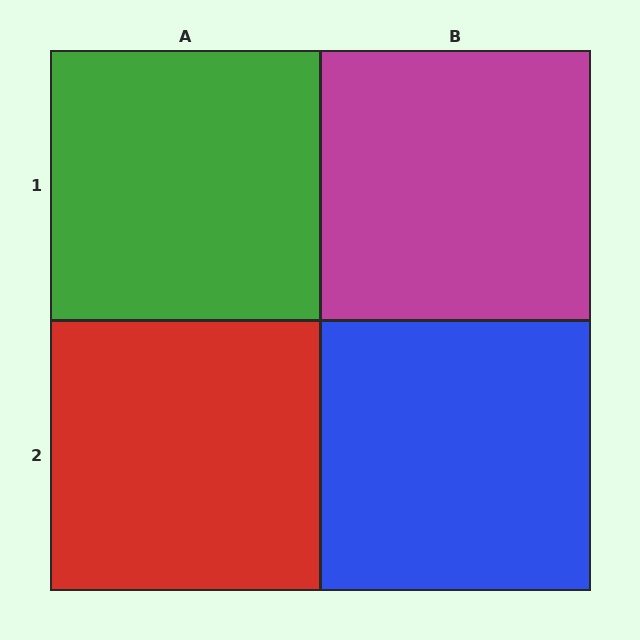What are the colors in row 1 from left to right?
Green, magenta.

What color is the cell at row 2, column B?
Blue.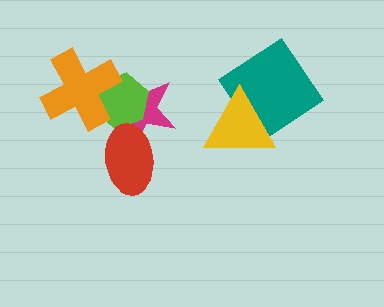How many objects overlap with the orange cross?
2 objects overlap with the orange cross.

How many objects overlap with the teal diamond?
1 object overlaps with the teal diamond.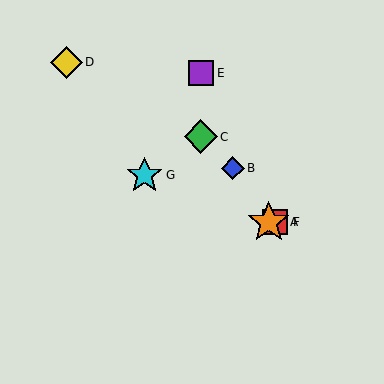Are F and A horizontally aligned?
Yes, both are at y≈222.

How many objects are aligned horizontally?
2 objects (A, F) are aligned horizontally.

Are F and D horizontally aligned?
No, F is at y≈222 and D is at y≈62.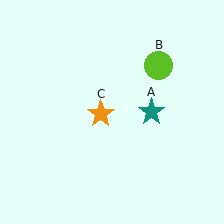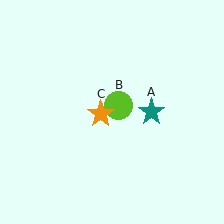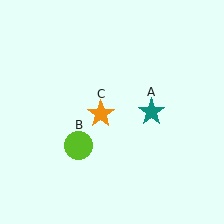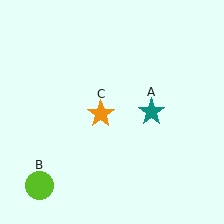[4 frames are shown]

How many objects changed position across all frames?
1 object changed position: lime circle (object B).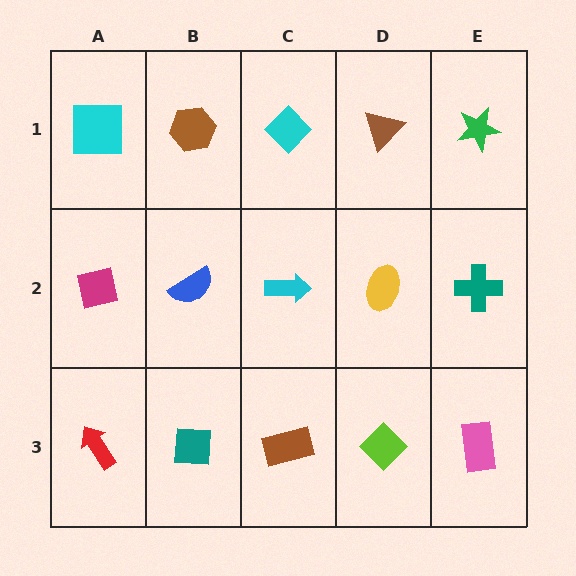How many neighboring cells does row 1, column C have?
3.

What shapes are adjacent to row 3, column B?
A blue semicircle (row 2, column B), a red arrow (row 3, column A), a brown rectangle (row 3, column C).